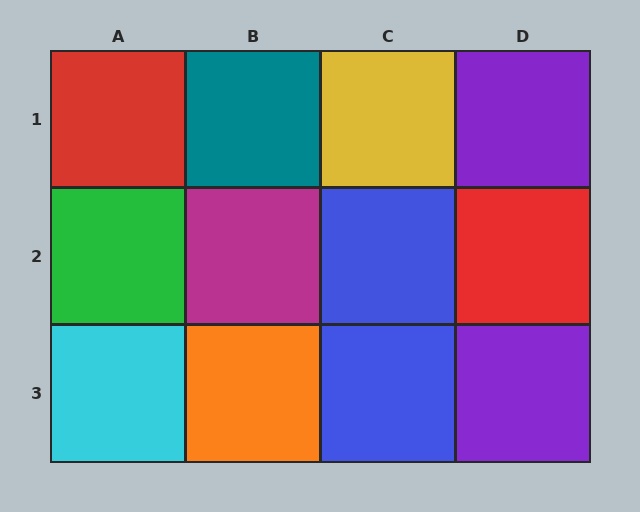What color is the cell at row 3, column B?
Orange.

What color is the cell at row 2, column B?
Magenta.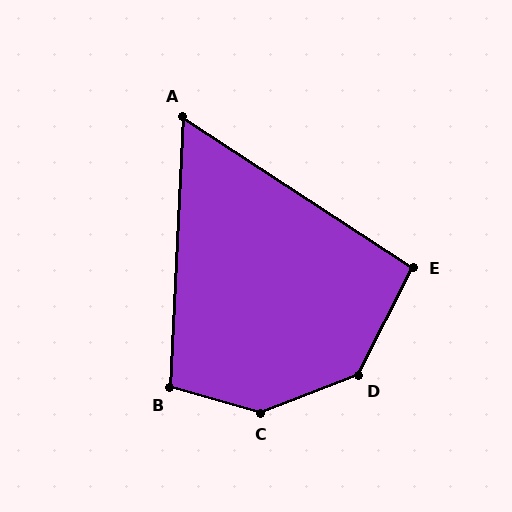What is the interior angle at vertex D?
Approximately 138 degrees (obtuse).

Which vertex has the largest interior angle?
C, at approximately 143 degrees.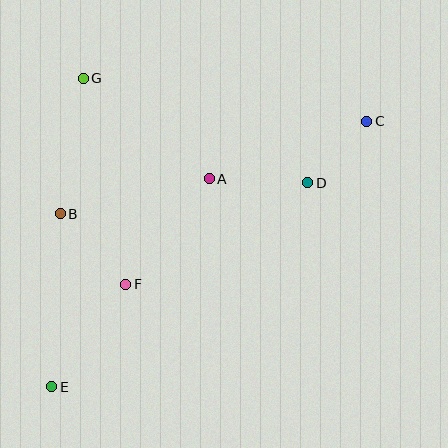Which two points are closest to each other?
Points C and D are closest to each other.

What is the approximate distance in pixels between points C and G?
The distance between C and G is approximately 287 pixels.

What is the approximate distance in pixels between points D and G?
The distance between D and G is approximately 247 pixels.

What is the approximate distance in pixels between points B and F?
The distance between B and F is approximately 96 pixels.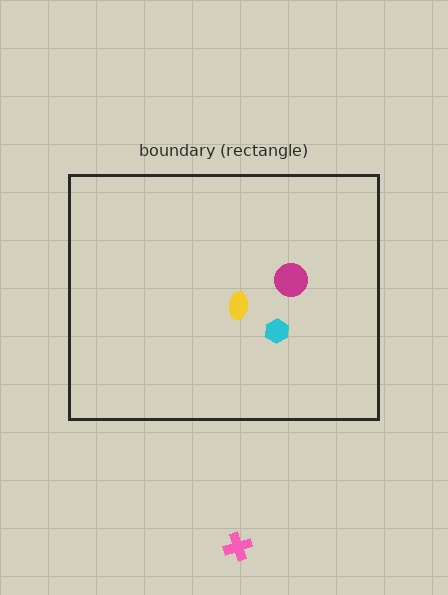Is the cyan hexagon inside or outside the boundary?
Inside.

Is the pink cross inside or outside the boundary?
Outside.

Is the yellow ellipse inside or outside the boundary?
Inside.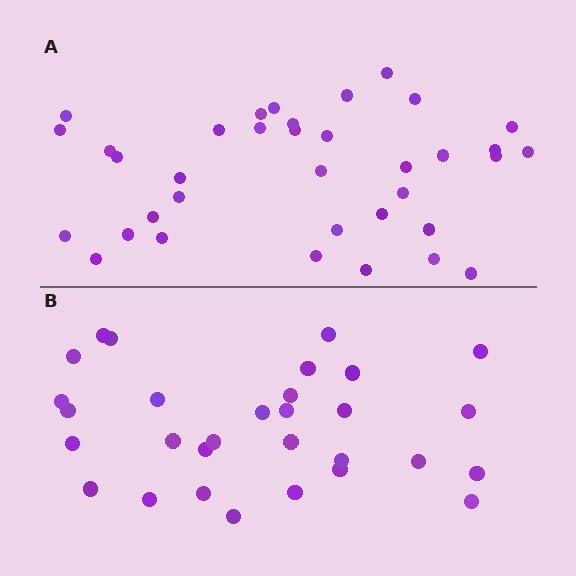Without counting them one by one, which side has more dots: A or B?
Region A (the top region) has more dots.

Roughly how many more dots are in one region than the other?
Region A has about 6 more dots than region B.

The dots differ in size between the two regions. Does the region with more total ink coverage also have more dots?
No. Region B has more total ink coverage because its dots are larger, but region A actually contains more individual dots. Total area can be misleading — the number of items is what matters here.